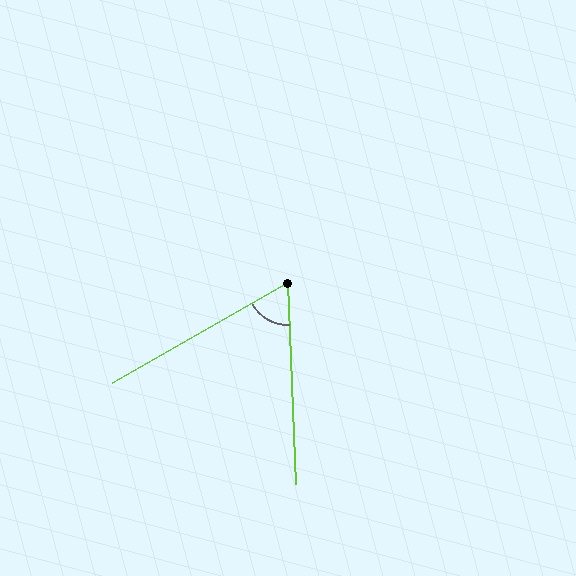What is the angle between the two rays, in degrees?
Approximately 62 degrees.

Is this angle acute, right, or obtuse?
It is acute.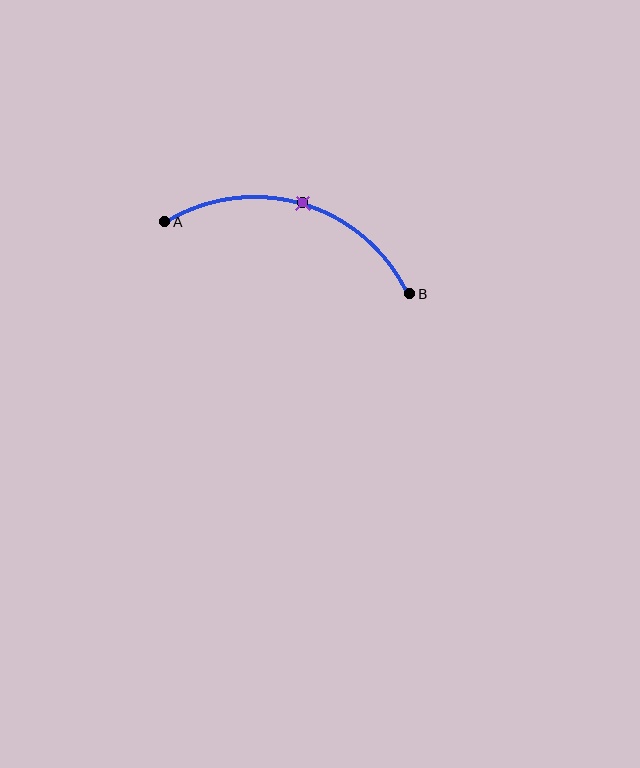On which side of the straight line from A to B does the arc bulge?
The arc bulges above the straight line connecting A and B.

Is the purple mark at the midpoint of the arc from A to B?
Yes. The purple mark lies on the arc at equal arc-length from both A and B — it is the arc midpoint.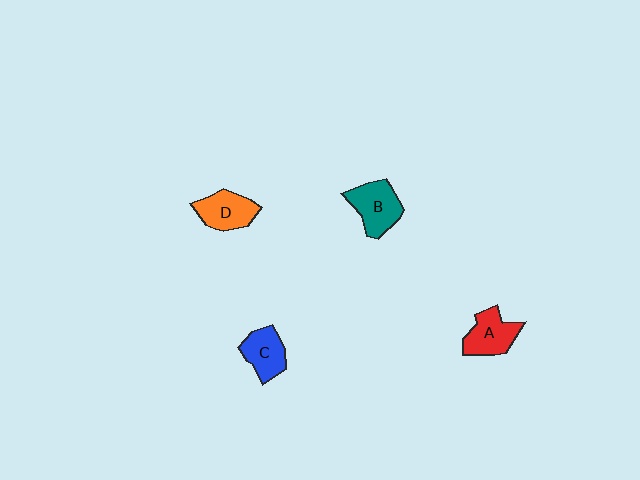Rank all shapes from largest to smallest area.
From largest to smallest: B (teal), A (red), D (orange), C (blue).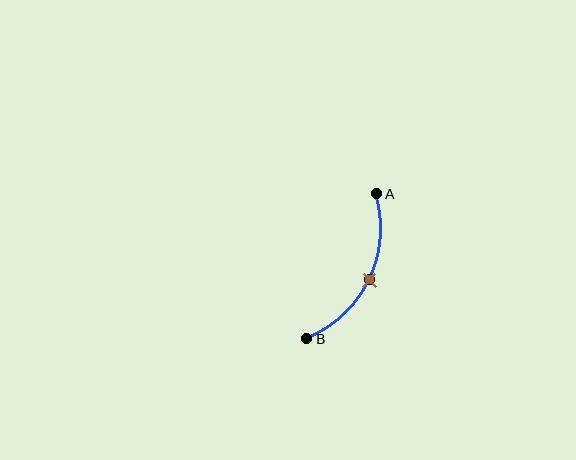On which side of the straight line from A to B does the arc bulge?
The arc bulges to the right of the straight line connecting A and B.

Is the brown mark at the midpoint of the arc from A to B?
Yes. The brown mark lies on the arc at equal arc-length from both A and B — it is the arc midpoint.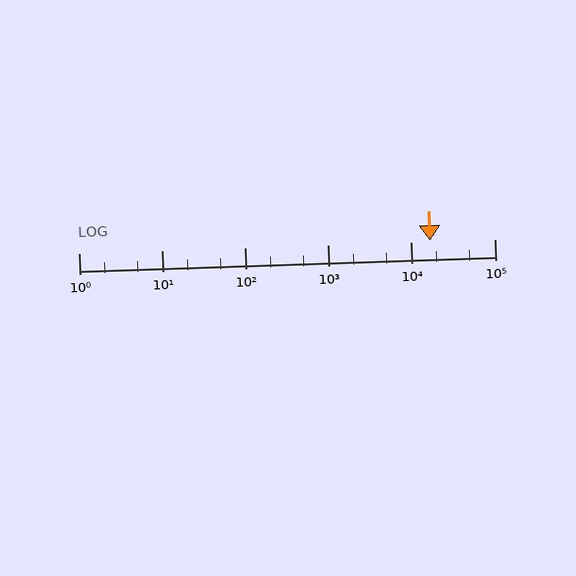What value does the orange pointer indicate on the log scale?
The pointer indicates approximately 17000.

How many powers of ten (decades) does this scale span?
The scale spans 5 decades, from 1 to 100000.